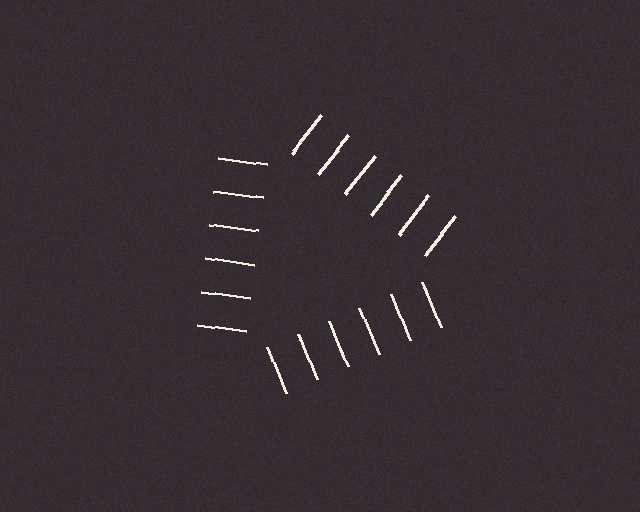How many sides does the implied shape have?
3 sides — the line-ends trace a triangle.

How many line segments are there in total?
18 — 6 along each of the 3 edges.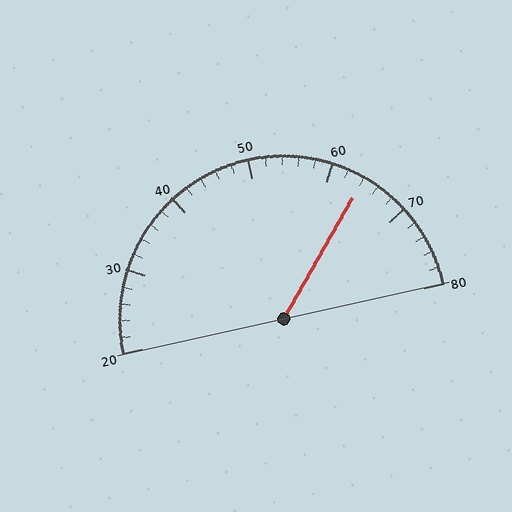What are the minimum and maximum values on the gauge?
The gauge ranges from 20 to 80.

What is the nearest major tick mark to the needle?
The nearest major tick mark is 60.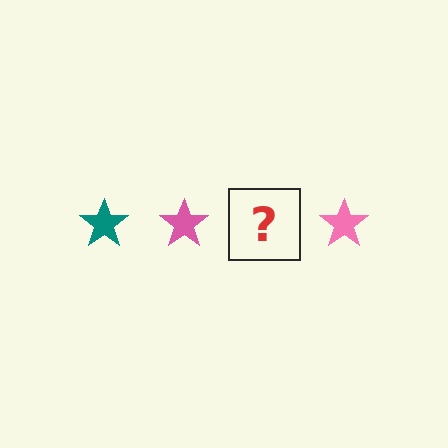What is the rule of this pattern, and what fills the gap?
The rule is that the pattern cycles through teal, pink stars. The gap should be filled with a teal star.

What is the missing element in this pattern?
The missing element is a teal star.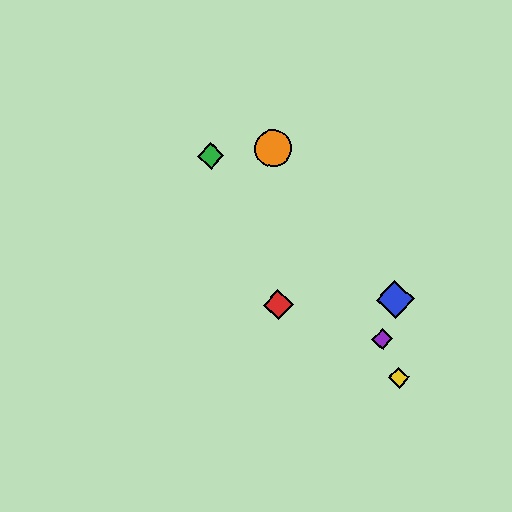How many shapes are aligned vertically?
2 shapes (the red diamond, the orange circle) are aligned vertically.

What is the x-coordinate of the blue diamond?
The blue diamond is at x≈395.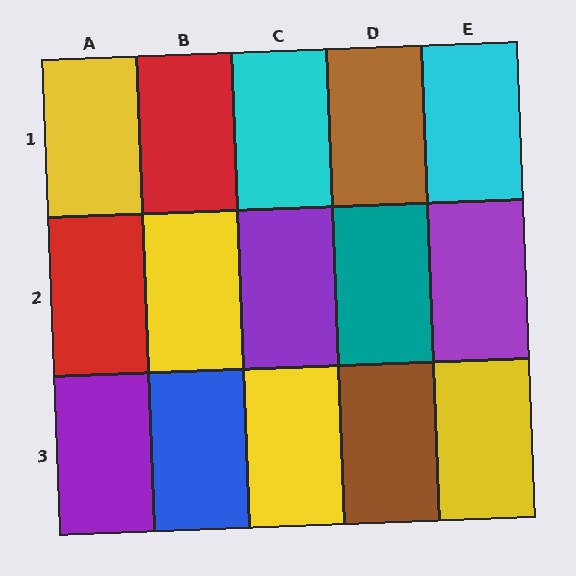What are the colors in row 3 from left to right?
Purple, blue, yellow, brown, yellow.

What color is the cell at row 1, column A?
Yellow.